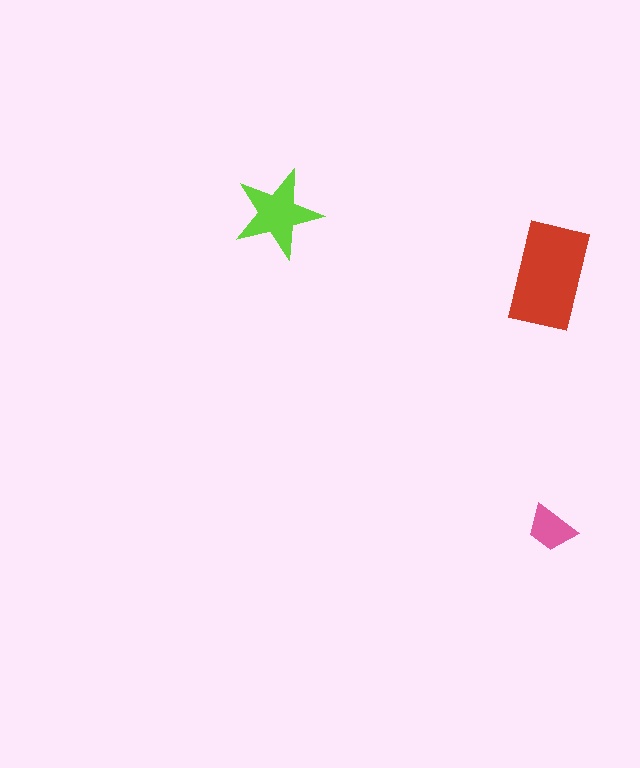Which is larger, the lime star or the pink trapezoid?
The lime star.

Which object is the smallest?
The pink trapezoid.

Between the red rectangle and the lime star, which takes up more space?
The red rectangle.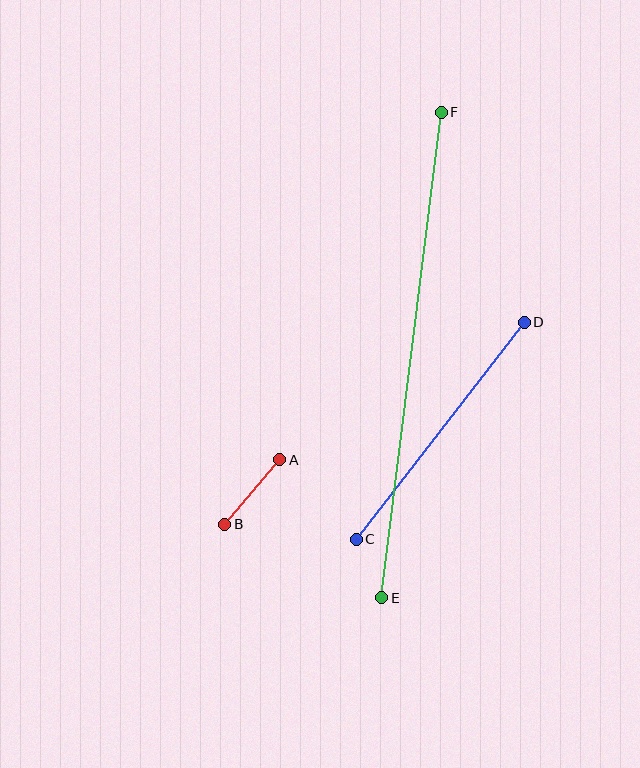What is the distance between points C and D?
The distance is approximately 274 pixels.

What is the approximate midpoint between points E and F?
The midpoint is at approximately (412, 355) pixels.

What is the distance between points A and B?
The distance is approximately 85 pixels.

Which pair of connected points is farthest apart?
Points E and F are farthest apart.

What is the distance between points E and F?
The distance is approximately 489 pixels.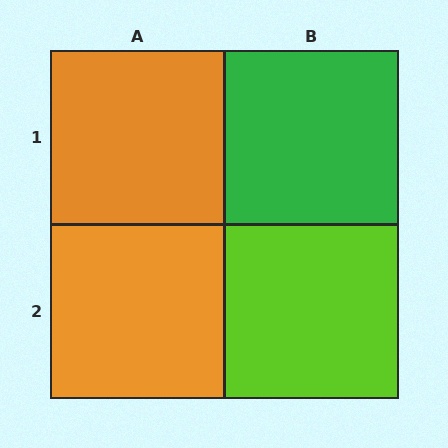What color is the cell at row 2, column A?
Orange.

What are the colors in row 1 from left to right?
Orange, green.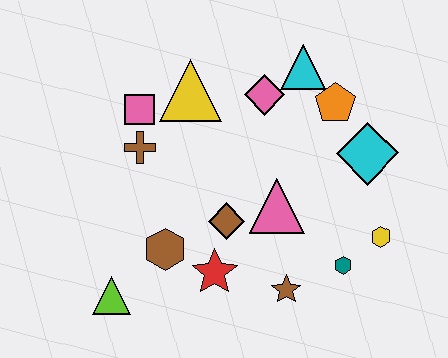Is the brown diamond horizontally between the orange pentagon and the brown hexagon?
Yes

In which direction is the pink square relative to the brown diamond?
The pink square is above the brown diamond.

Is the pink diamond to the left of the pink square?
No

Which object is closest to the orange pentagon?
The cyan triangle is closest to the orange pentagon.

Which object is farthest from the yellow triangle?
The yellow hexagon is farthest from the yellow triangle.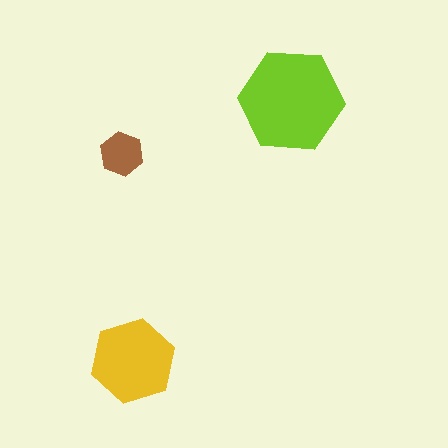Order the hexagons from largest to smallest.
the lime one, the yellow one, the brown one.